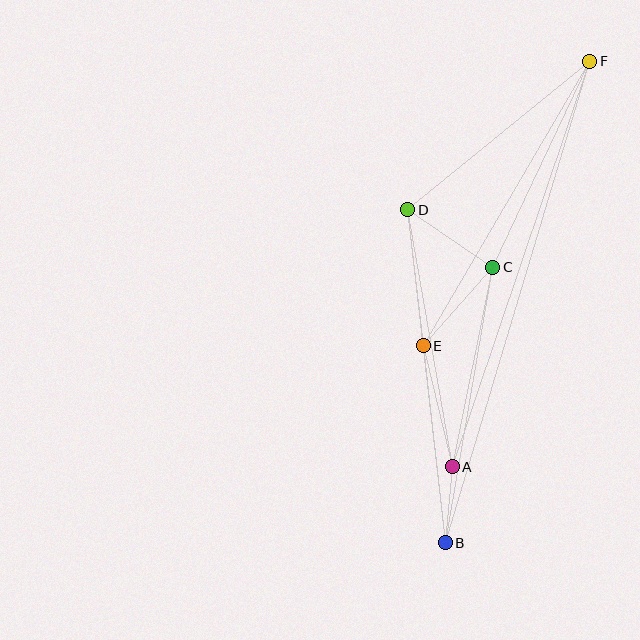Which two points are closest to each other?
Points A and B are closest to each other.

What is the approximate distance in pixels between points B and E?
The distance between B and E is approximately 198 pixels.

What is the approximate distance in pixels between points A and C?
The distance between A and C is approximately 204 pixels.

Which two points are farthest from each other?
Points B and F are farthest from each other.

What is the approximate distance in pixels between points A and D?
The distance between A and D is approximately 261 pixels.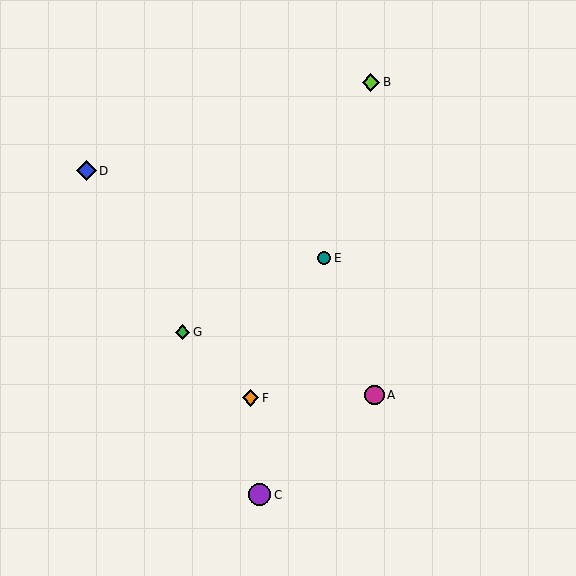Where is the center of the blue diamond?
The center of the blue diamond is at (86, 171).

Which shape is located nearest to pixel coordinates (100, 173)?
The blue diamond (labeled D) at (86, 171) is nearest to that location.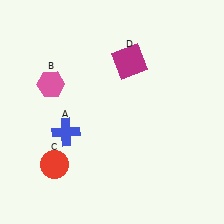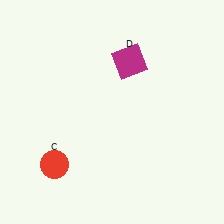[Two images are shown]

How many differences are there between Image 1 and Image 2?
There are 2 differences between the two images.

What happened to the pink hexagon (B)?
The pink hexagon (B) was removed in Image 2. It was in the top-left area of Image 1.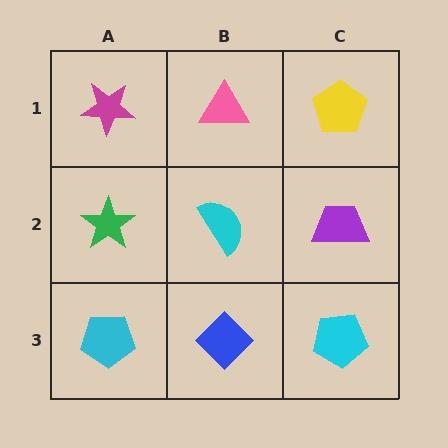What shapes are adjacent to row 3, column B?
A cyan semicircle (row 2, column B), a cyan pentagon (row 3, column A), a cyan pentagon (row 3, column C).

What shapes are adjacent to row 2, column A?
A magenta star (row 1, column A), a cyan pentagon (row 3, column A), a cyan semicircle (row 2, column B).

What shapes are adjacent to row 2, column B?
A pink triangle (row 1, column B), a blue diamond (row 3, column B), a green star (row 2, column A), a purple trapezoid (row 2, column C).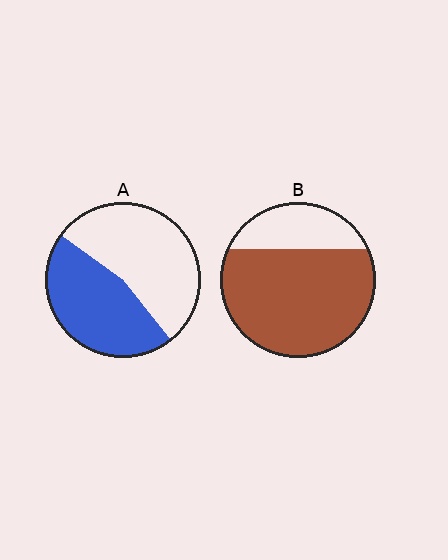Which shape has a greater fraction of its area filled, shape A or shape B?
Shape B.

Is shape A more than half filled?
No.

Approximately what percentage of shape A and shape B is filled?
A is approximately 45% and B is approximately 75%.